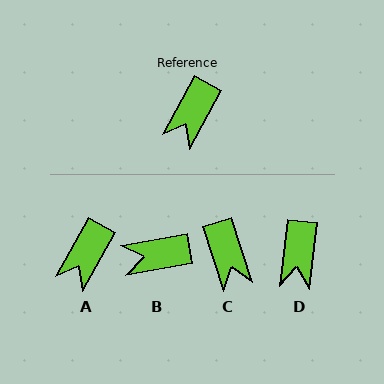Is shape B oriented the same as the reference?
No, it is off by about 51 degrees.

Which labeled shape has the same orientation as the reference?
A.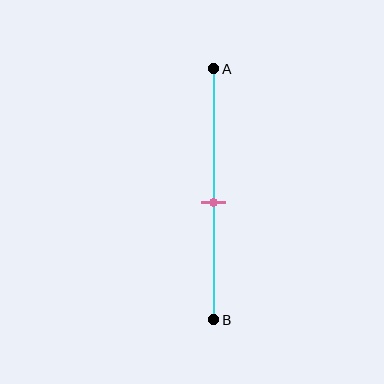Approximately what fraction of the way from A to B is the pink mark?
The pink mark is approximately 55% of the way from A to B.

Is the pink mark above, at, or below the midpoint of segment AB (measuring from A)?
The pink mark is below the midpoint of segment AB.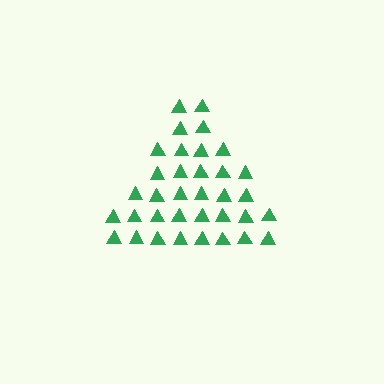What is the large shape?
The large shape is a triangle.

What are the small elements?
The small elements are triangles.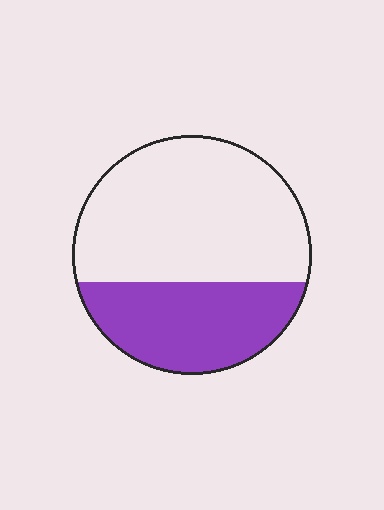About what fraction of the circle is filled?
About three eighths (3/8).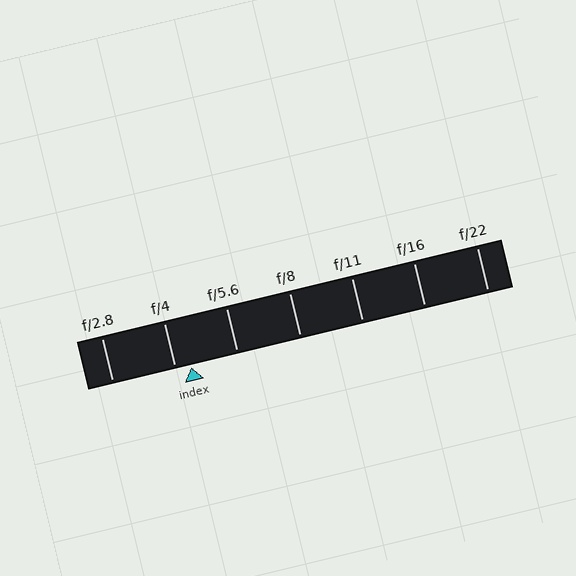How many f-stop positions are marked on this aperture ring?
There are 7 f-stop positions marked.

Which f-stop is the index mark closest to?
The index mark is closest to f/4.